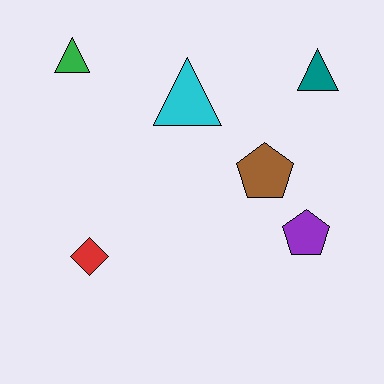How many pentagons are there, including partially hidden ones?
There are 2 pentagons.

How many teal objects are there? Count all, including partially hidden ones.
There is 1 teal object.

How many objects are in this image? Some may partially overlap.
There are 6 objects.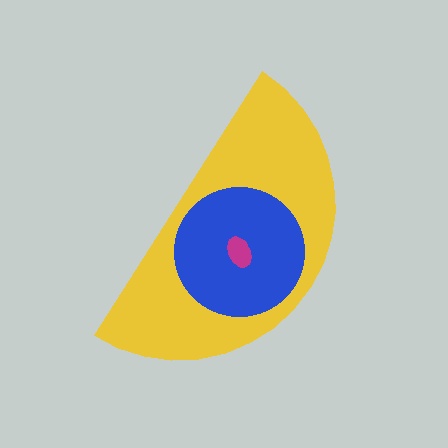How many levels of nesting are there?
3.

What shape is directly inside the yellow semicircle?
The blue circle.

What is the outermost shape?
The yellow semicircle.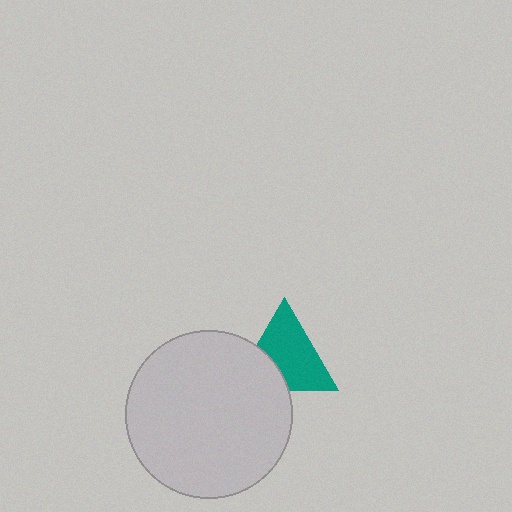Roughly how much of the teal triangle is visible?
Most of it is visible (roughly 69%).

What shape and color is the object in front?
The object in front is a light gray circle.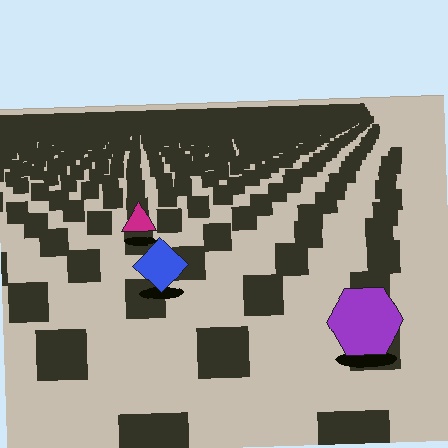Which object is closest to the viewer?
The purple hexagon is closest. The texture marks near it are larger and more spread out.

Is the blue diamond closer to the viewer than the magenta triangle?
Yes. The blue diamond is closer — you can tell from the texture gradient: the ground texture is coarser near it.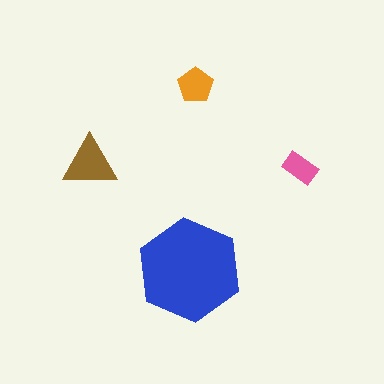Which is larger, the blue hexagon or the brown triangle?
The blue hexagon.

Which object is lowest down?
The blue hexagon is bottommost.